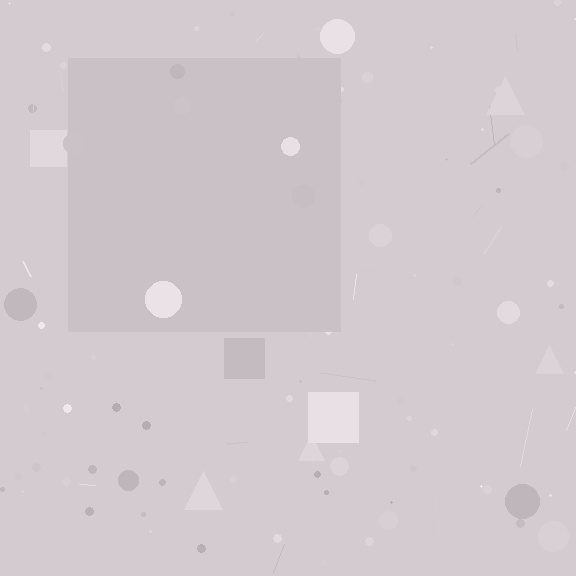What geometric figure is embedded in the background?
A square is embedded in the background.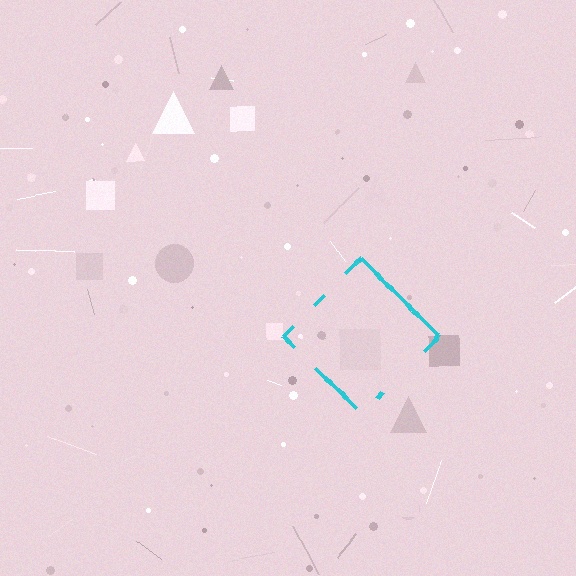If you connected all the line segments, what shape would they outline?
They would outline a diamond.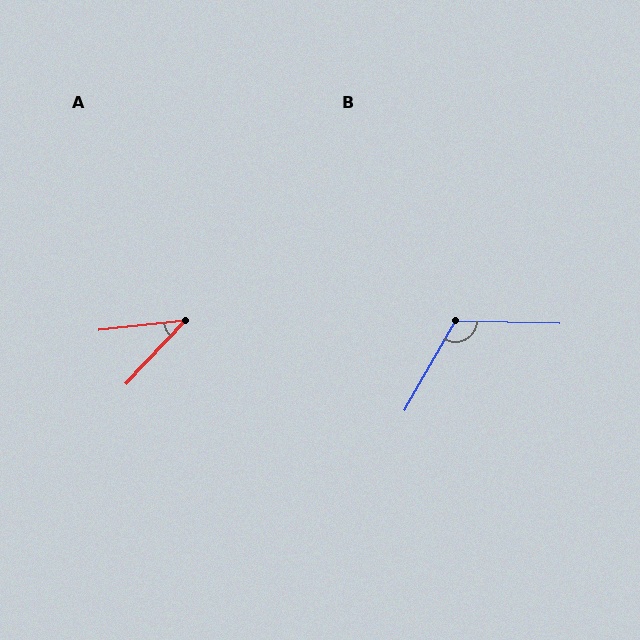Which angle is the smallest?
A, at approximately 41 degrees.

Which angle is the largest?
B, at approximately 118 degrees.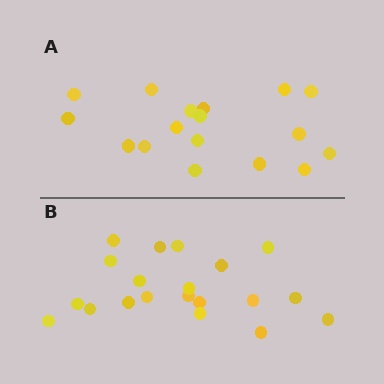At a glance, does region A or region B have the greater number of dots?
Region B (the bottom region) has more dots.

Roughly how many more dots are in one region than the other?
Region B has just a few more — roughly 2 or 3 more dots than region A.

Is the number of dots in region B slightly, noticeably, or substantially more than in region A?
Region B has only slightly more — the two regions are fairly close. The ratio is roughly 1.2 to 1.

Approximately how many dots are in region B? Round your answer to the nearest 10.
About 20 dots.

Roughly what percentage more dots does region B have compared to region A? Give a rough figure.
About 20% more.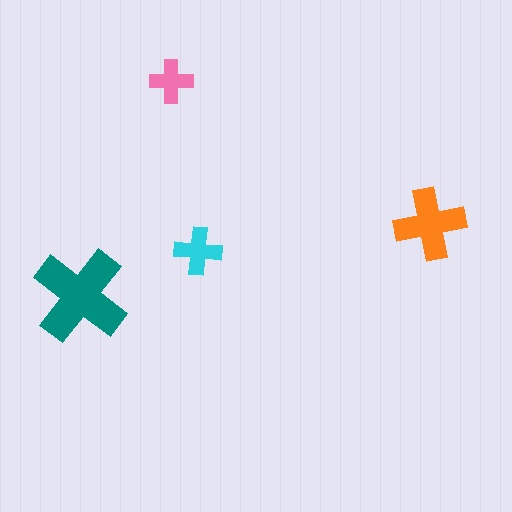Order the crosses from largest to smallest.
the teal one, the orange one, the cyan one, the pink one.